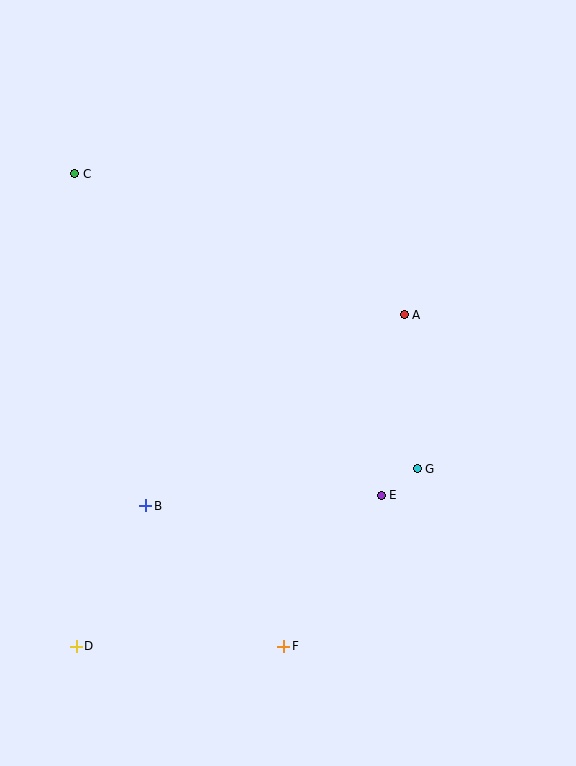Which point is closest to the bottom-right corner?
Point F is closest to the bottom-right corner.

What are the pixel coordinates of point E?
Point E is at (381, 495).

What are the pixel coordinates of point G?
Point G is at (417, 469).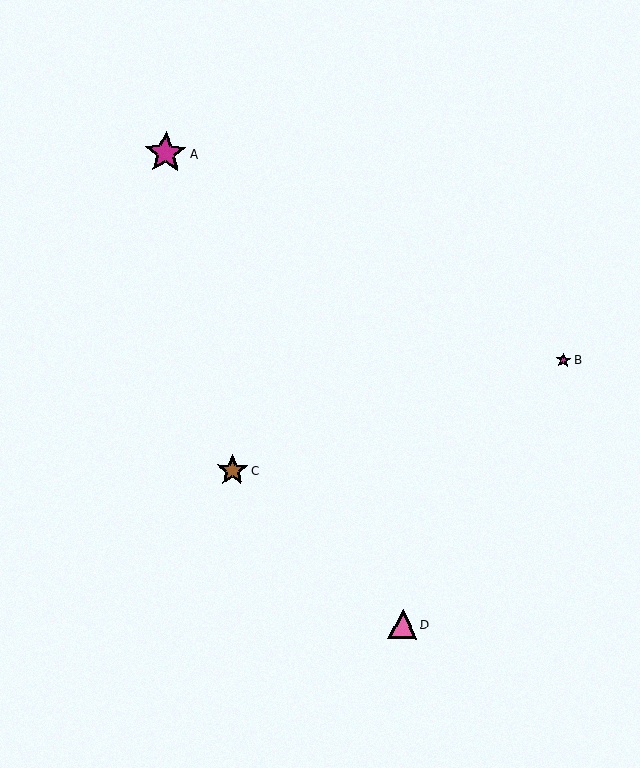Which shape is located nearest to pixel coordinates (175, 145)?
The magenta star (labeled A) at (166, 153) is nearest to that location.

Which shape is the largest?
The magenta star (labeled A) is the largest.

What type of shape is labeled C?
Shape C is a brown star.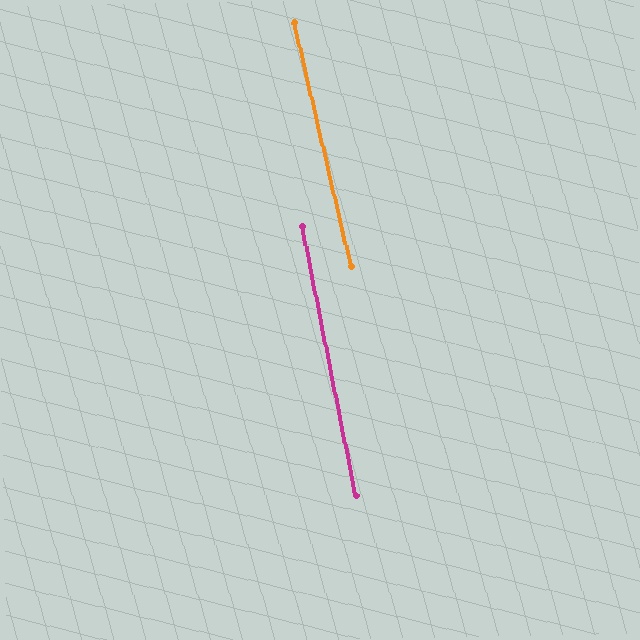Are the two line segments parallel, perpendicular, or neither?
Parallel — their directions differ by only 1.9°.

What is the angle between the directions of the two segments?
Approximately 2 degrees.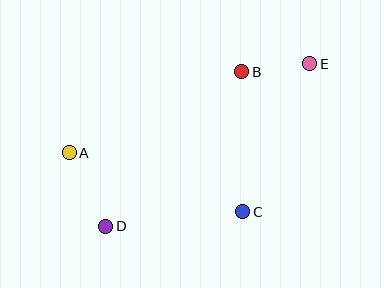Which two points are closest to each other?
Points B and E are closest to each other.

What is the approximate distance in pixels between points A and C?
The distance between A and C is approximately 183 pixels.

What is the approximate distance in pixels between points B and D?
The distance between B and D is approximately 206 pixels.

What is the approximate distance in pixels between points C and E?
The distance between C and E is approximately 163 pixels.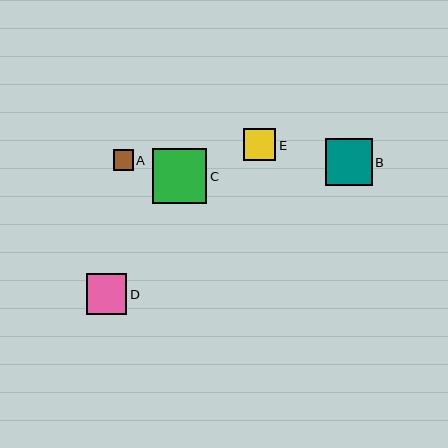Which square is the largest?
Square C is the largest with a size of approximately 55 pixels.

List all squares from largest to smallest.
From largest to smallest: C, B, D, E, A.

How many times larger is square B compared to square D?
Square B is approximately 1.1 times the size of square D.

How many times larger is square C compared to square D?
Square C is approximately 1.4 times the size of square D.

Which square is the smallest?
Square A is the smallest with a size of approximately 20 pixels.